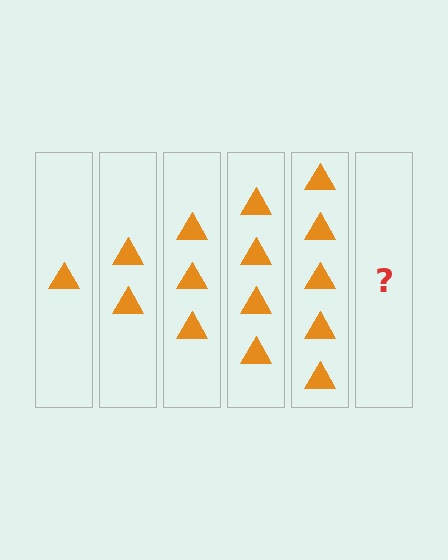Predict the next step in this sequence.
The next step is 6 triangles.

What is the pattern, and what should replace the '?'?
The pattern is that each step adds one more triangle. The '?' should be 6 triangles.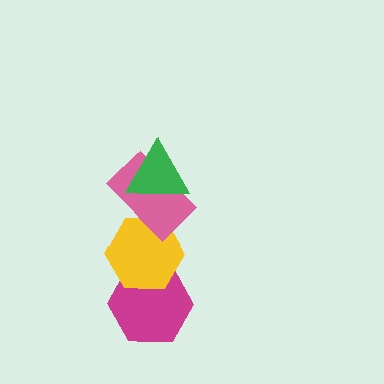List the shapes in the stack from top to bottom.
From top to bottom: the green triangle, the pink rectangle, the yellow hexagon, the magenta hexagon.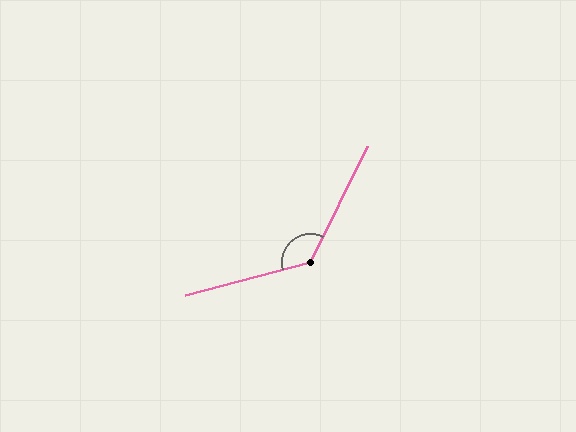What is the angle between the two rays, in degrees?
Approximately 131 degrees.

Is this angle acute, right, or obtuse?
It is obtuse.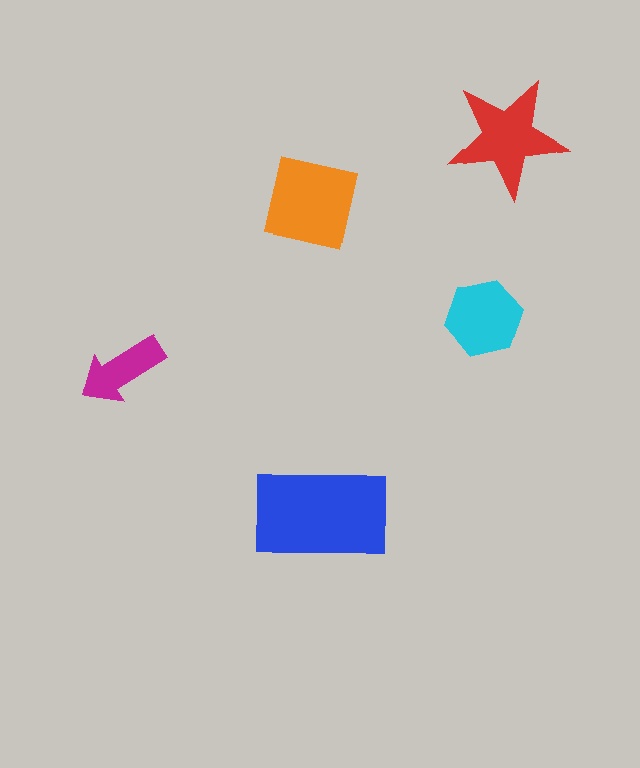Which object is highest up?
The red star is topmost.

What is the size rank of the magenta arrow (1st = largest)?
5th.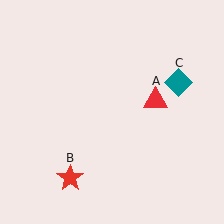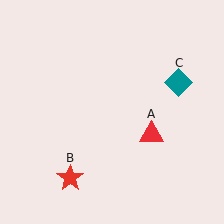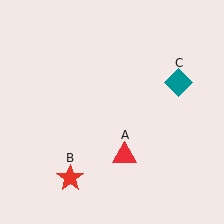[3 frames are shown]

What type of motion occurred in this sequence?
The red triangle (object A) rotated clockwise around the center of the scene.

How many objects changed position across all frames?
1 object changed position: red triangle (object A).